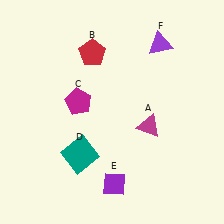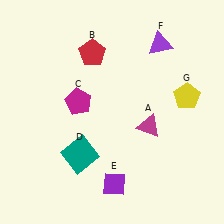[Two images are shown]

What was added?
A yellow pentagon (G) was added in Image 2.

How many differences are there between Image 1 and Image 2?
There is 1 difference between the two images.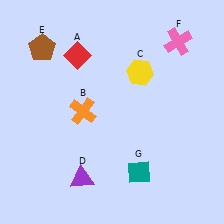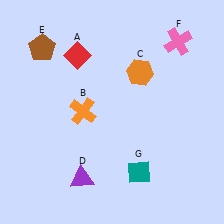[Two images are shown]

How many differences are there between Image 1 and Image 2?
There is 1 difference between the two images.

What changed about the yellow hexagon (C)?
In Image 1, C is yellow. In Image 2, it changed to orange.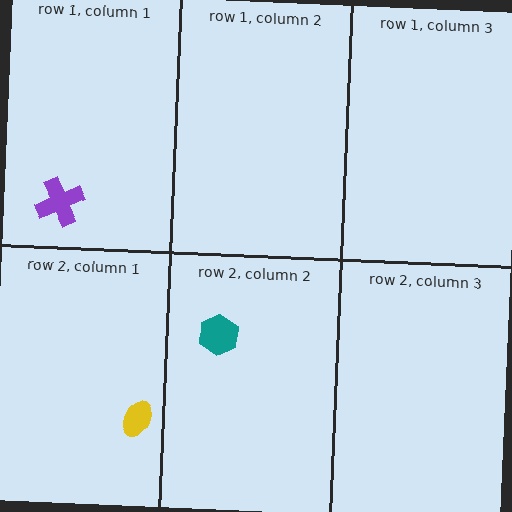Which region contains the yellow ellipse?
The row 2, column 1 region.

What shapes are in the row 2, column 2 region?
The teal hexagon.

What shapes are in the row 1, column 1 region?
The purple cross.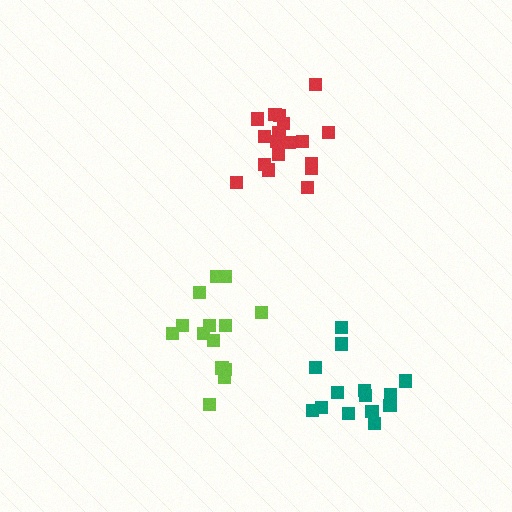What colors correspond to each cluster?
The clusters are colored: teal, lime, red.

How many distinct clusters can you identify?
There are 3 distinct clusters.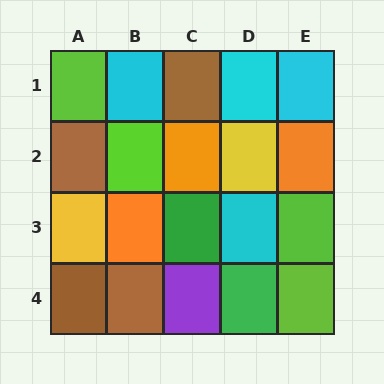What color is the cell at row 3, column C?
Green.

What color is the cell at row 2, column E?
Orange.